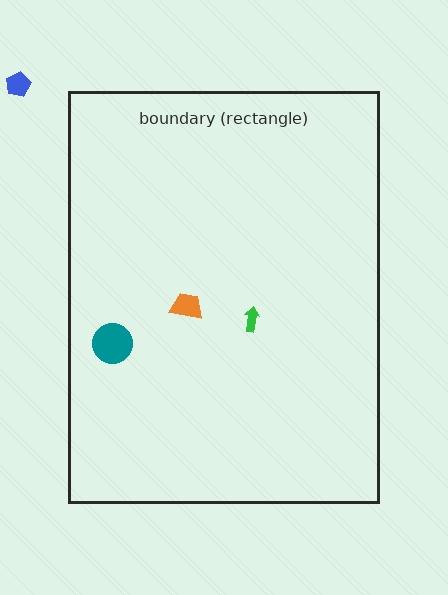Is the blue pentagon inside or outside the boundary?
Outside.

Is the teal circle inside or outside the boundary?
Inside.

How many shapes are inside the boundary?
3 inside, 1 outside.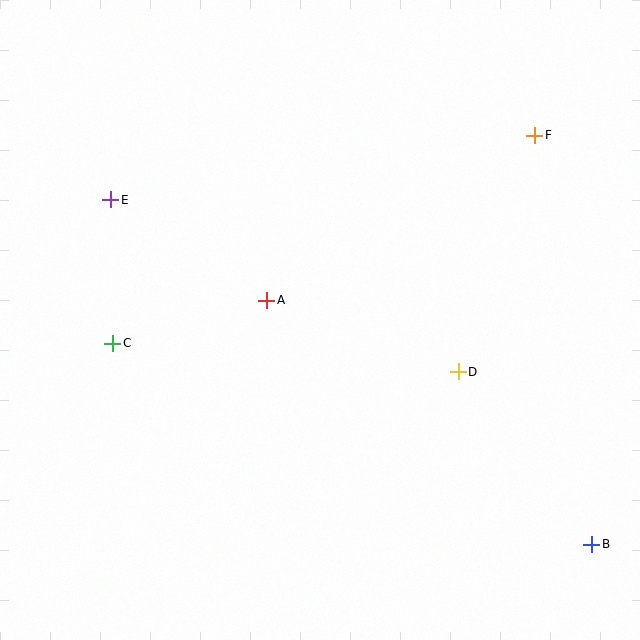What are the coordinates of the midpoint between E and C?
The midpoint between E and C is at (112, 272).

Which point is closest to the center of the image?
Point A at (267, 300) is closest to the center.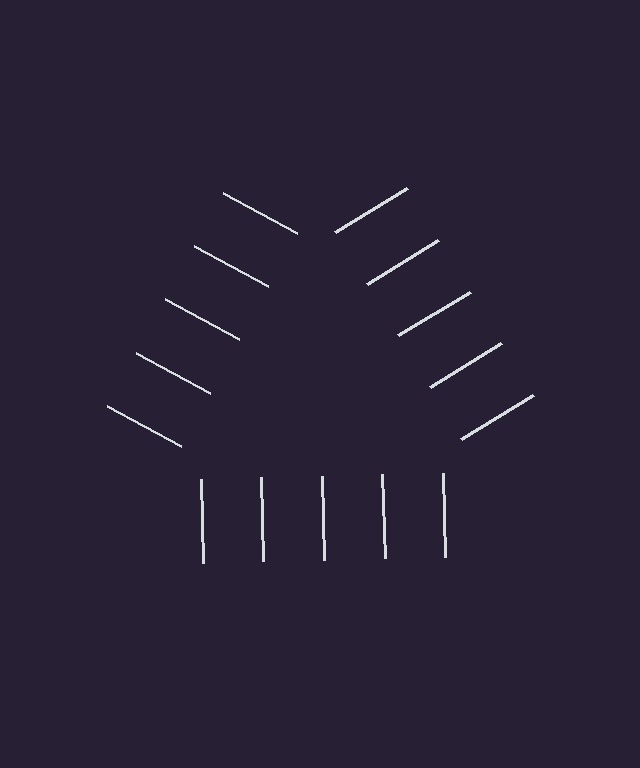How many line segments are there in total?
15 — 5 along each of the 3 edges.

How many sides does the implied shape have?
3 sides — the line-ends trace a triangle.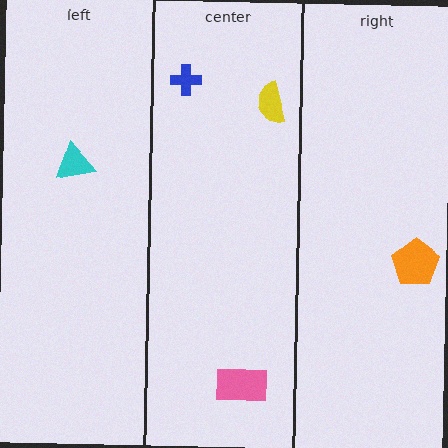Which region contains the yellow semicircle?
The center region.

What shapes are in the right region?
The orange pentagon.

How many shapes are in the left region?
1.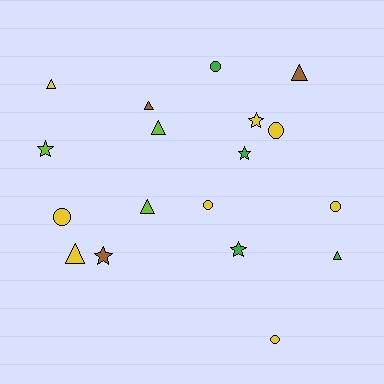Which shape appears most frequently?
Triangle, with 7 objects.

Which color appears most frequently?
Yellow, with 8 objects.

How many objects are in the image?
There are 18 objects.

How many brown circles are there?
There are no brown circles.